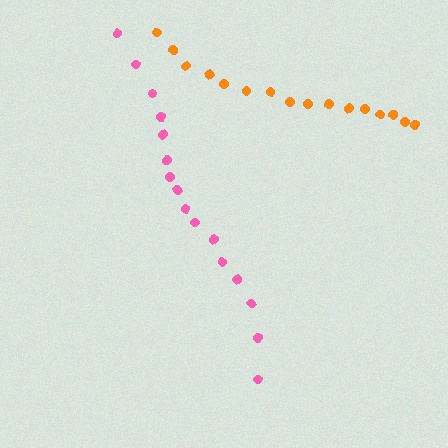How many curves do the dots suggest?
There are 2 distinct paths.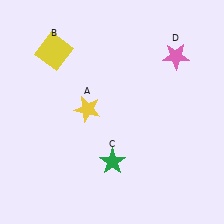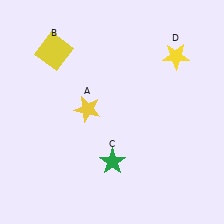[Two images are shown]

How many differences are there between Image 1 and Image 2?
There is 1 difference between the two images.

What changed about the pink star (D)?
In Image 1, D is pink. In Image 2, it changed to yellow.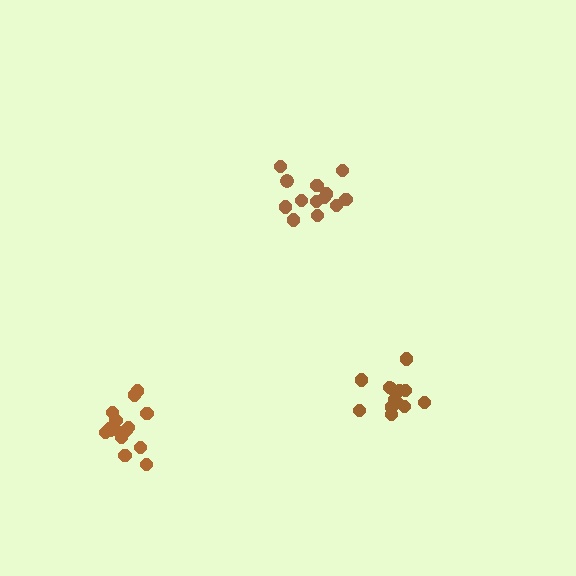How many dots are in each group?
Group 1: 13 dots, Group 2: 13 dots, Group 3: 15 dots (41 total).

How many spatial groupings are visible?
There are 3 spatial groupings.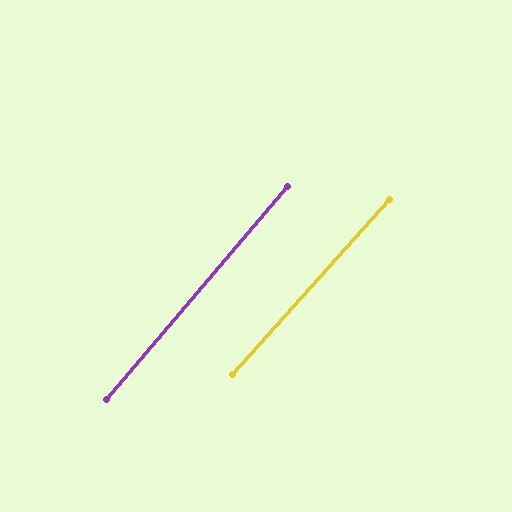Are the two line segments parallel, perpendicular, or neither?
Parallel — their directions differ by only 2.0°.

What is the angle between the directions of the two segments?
Approximately 2 degrees.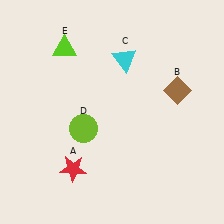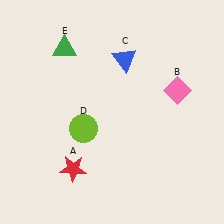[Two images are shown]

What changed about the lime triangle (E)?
In Image 1, E is lime. In Image 2, it changed to green.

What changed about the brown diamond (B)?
In Image 1, B is brown. In Image 2, it changed to pink.